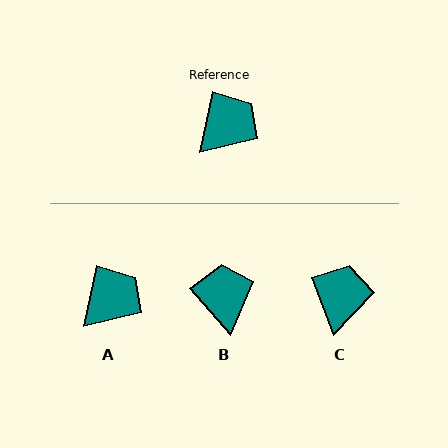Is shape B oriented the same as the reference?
No, it is off by about 53 degrees.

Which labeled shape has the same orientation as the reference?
A.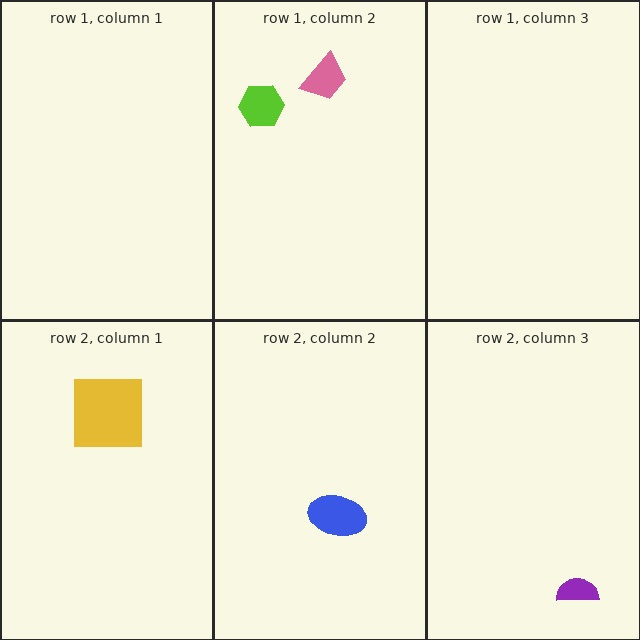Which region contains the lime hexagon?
The row 1, column 2 region.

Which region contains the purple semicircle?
The row 2, column 3 region.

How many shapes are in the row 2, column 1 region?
1.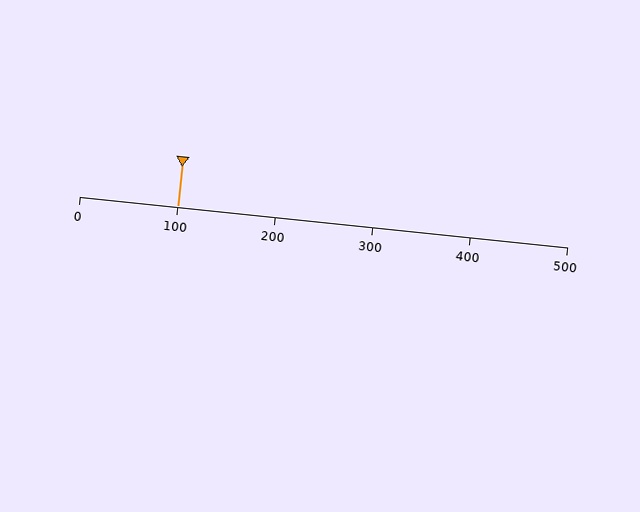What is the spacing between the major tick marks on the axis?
The major ticks are spaced 100 apart.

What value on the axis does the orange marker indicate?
The marker indicates approximately 100.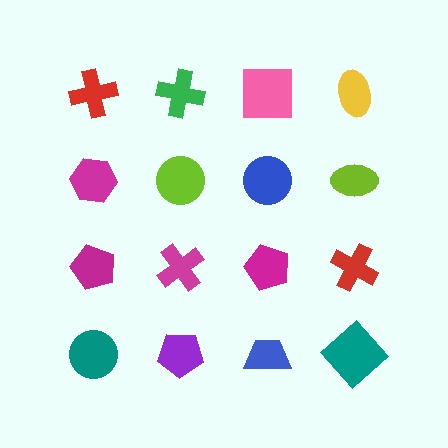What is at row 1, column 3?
A pink square.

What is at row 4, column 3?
A blue trapezoid.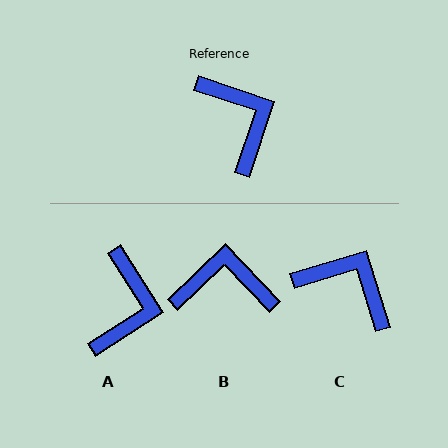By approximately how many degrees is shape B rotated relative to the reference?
Approximately 62 degrees counter-clockwise.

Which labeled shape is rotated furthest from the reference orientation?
B, about 62 degrees away.